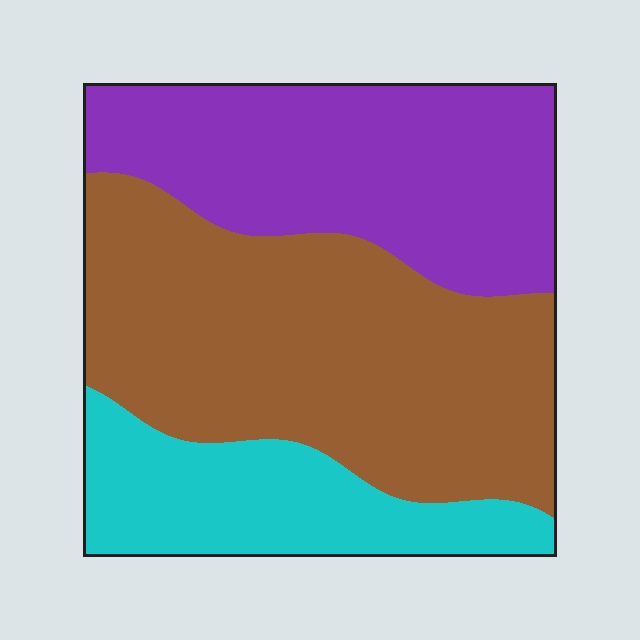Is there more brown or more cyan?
Brown.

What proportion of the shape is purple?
Purple takes up between a sixth and a third of the shape.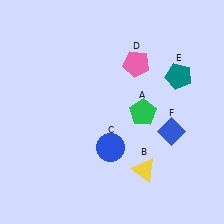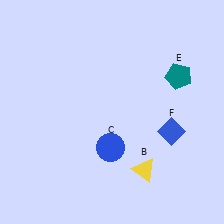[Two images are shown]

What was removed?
The green pentagon (A), the pink pentagon (D) were removed in Image 2.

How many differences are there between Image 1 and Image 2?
There are 2 differences between the two images.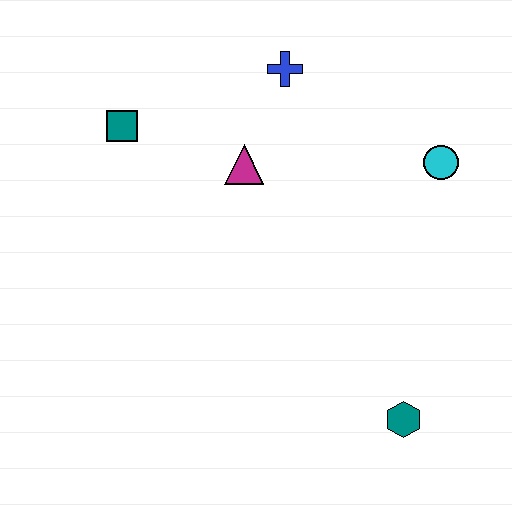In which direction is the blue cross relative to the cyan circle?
The blue cross is to the left of the cyan circle.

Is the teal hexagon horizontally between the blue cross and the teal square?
No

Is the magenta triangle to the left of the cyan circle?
Yes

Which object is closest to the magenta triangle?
The blue cross is closest to the magenta triangle.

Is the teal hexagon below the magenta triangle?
Yes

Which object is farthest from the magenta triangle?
The teal hexagon is farthest from the magenta triangle.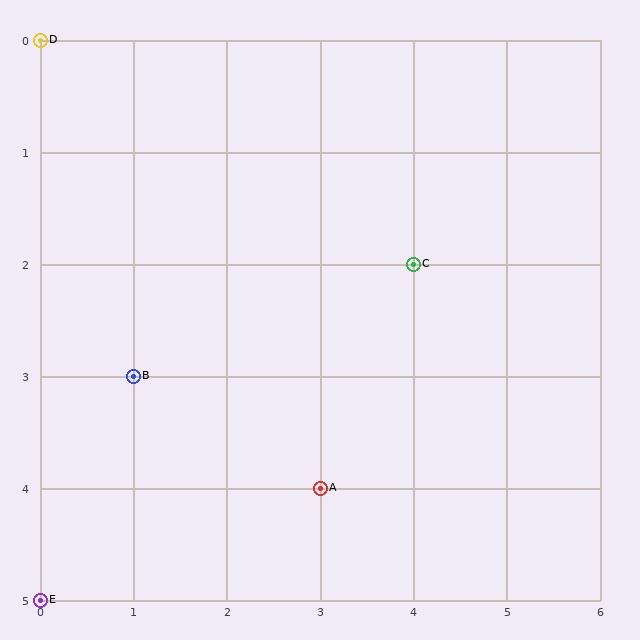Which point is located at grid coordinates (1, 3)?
Point B is at (1, 3).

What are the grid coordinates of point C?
Point C is at grid coordinates (4, 2).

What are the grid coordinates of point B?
Point B is at grid coordinates (1, 3).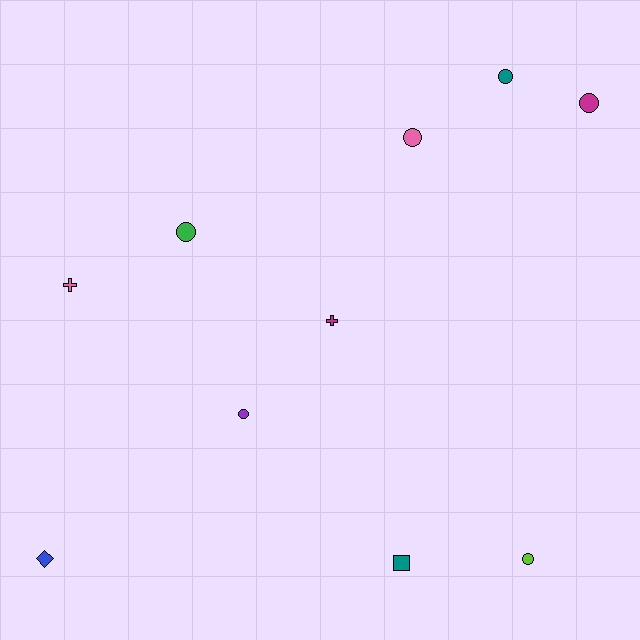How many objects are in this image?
There are 10 objects.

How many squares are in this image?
There is 1 square.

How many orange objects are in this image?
There are no orange objects.